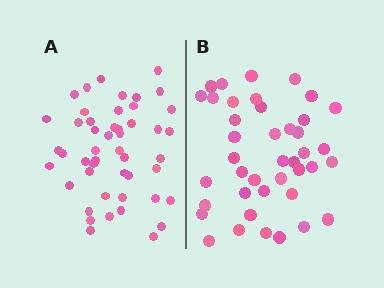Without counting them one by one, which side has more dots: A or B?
Region A (the left region) has more dots.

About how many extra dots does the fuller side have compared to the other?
Region A has roughly 8 or so more dots than region B.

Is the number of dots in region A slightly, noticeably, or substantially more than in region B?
Region A has only slightly more — the two regions are fairly close. The ratio is roughly 1.2 to 1.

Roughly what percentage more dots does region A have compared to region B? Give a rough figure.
About 15% more.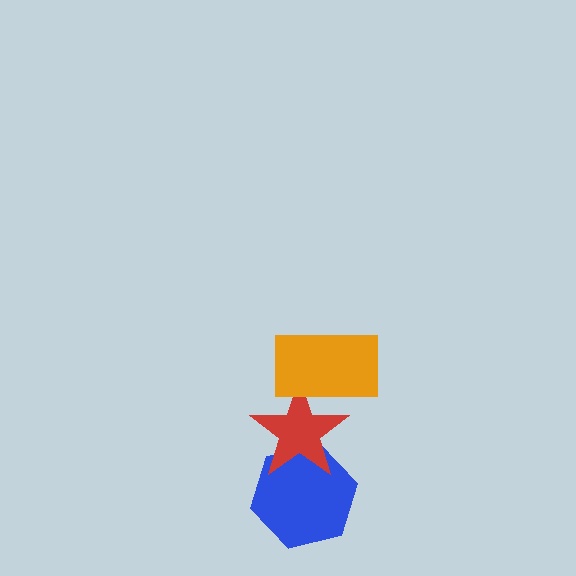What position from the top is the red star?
The red star is 2nd from the top.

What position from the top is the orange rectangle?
The orange rectangle is 1st from the top.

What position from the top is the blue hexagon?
The blue hexagon is 3rd from the top.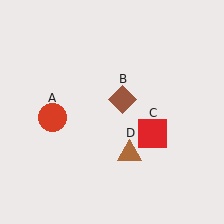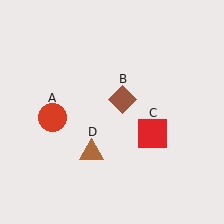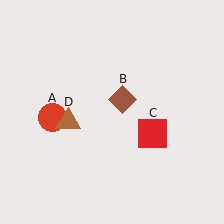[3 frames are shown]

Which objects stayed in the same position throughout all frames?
Red circle (object A) and brown diamond (object B) and red square (object C) remained stationary.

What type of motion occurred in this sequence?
The brown triangle (object D) rotated clockwise around the center of the scene.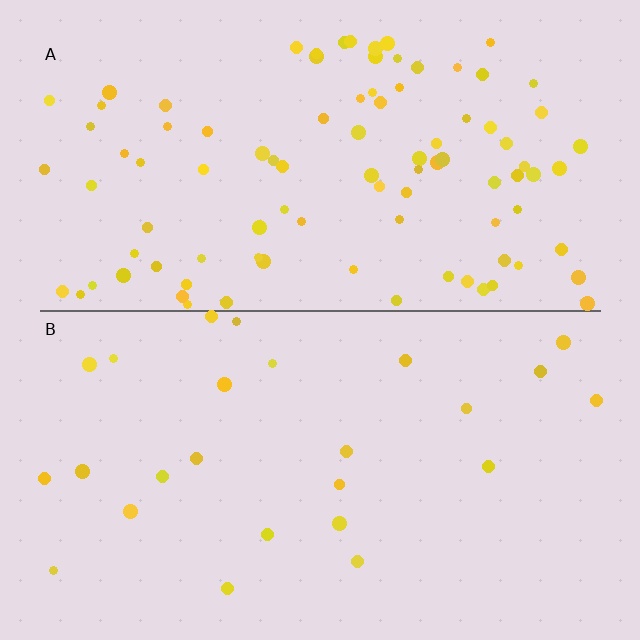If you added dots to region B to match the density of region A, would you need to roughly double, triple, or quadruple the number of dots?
Approximately quadruple.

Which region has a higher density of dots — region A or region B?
A (the top).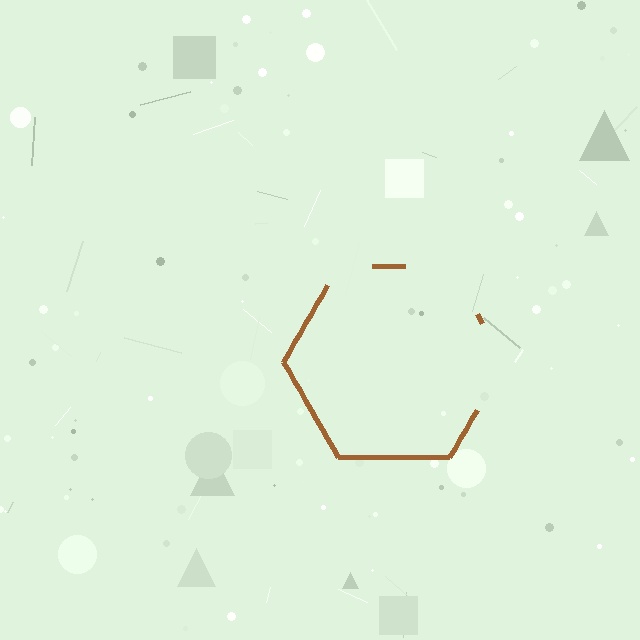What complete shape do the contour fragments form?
The contour fragments form a hexagon.